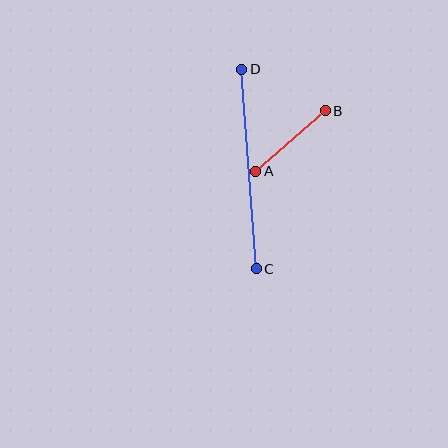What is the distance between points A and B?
The distance is approximately 92 pixels.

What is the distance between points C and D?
The distance is approximately 200 pixels.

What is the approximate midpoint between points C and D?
The midpoint is at approximately (249, 169) pixels.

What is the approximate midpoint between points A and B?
The midpoint is at approximately (291, 141) pixels.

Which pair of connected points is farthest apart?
Points C and D are farthest apart.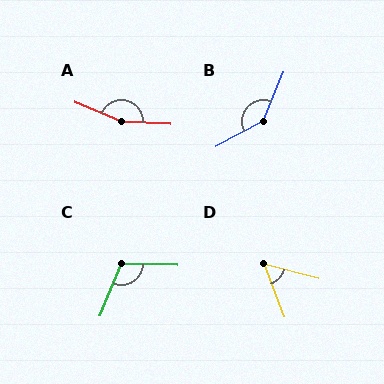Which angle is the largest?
A, at approximately 160 degrees.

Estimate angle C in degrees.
Approximately 111 degrees.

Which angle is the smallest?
D, at approximately 54 degrees.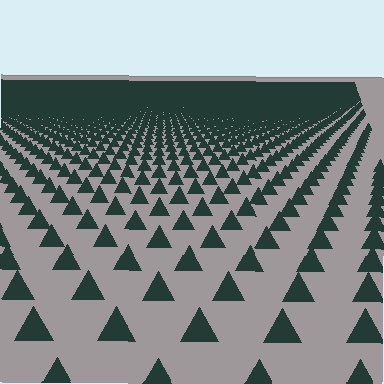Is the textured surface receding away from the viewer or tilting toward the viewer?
The surface is receding away from the viewer. Texture elements get smaller and denser toward the top.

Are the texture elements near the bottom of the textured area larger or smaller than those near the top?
Larger. Near the bottom, elements are closer to the viewer and appear at a bigger on-screen size.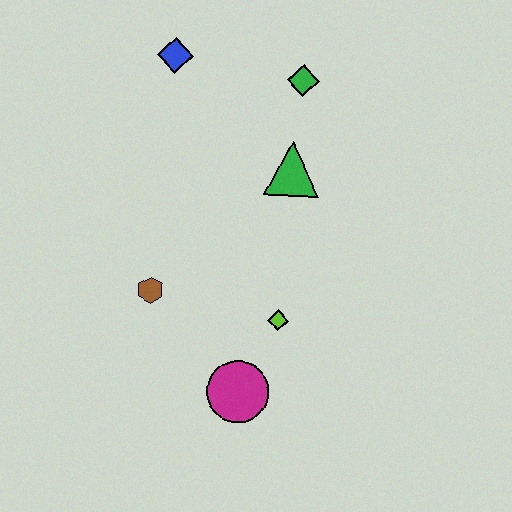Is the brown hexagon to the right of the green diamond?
No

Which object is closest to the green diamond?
The green triangle is closest to the green diamond.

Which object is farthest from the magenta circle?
The blue diamond is farthest from the magenta circle.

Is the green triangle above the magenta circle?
Yes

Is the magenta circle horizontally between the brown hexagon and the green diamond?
Yes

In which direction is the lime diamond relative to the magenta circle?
The lime diamond is above the magenta circle.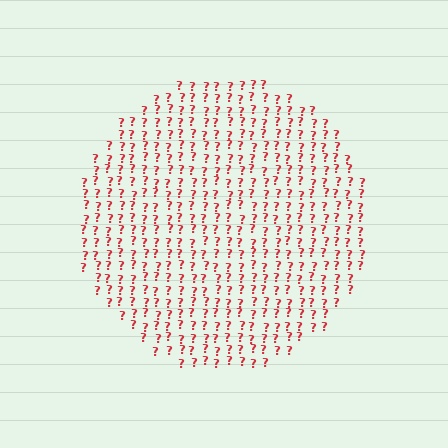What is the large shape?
The large shape is a circle.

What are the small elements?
The small elements are question marks.